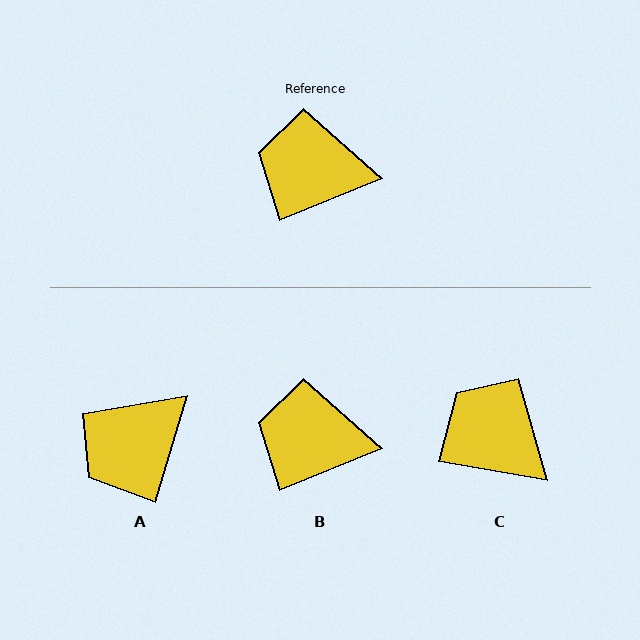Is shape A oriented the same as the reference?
No, it is off by about 51 degrees.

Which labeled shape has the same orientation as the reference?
B.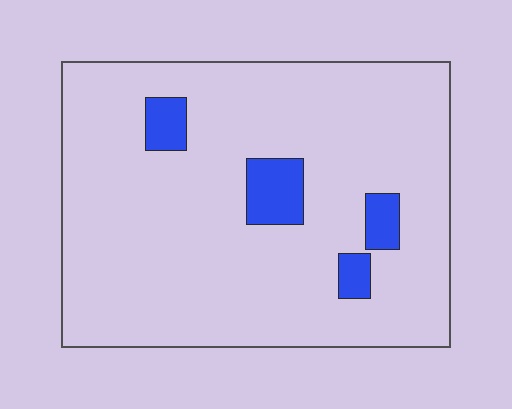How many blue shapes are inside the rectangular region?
4.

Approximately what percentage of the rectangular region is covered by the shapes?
Approximately 10%.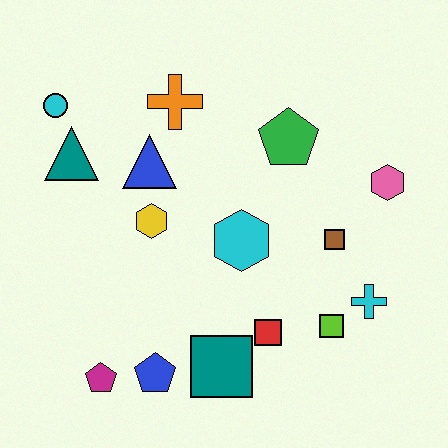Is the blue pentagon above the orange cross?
No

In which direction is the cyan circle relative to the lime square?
The cyan circle is to the left of the lime square.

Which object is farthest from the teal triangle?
The cyan cross is farthest from the teal triangle.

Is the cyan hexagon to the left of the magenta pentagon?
No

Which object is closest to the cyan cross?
The lime square is closest to the cyan cross.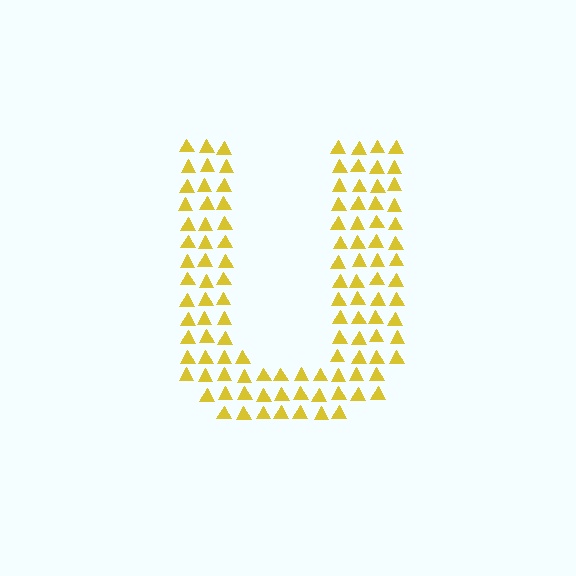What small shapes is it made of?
It is made of small triangles.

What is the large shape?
The large shape is the letter U.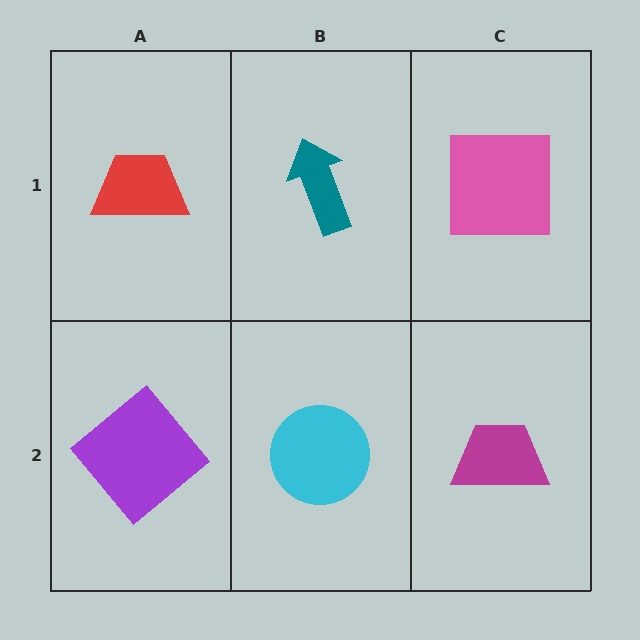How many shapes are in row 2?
3 shapes.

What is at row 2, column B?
A cyan circle.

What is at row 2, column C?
A magenta trapezoid.